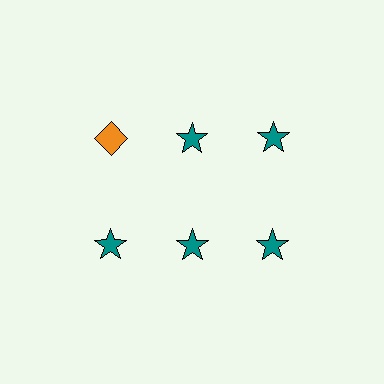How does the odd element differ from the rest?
It differs in both color (orange instead of teal) and shape (diamond instead of star).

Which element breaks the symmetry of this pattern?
The orange diamond in the top row, leftmost column breaks the symmetry. All other shapes are teal stars.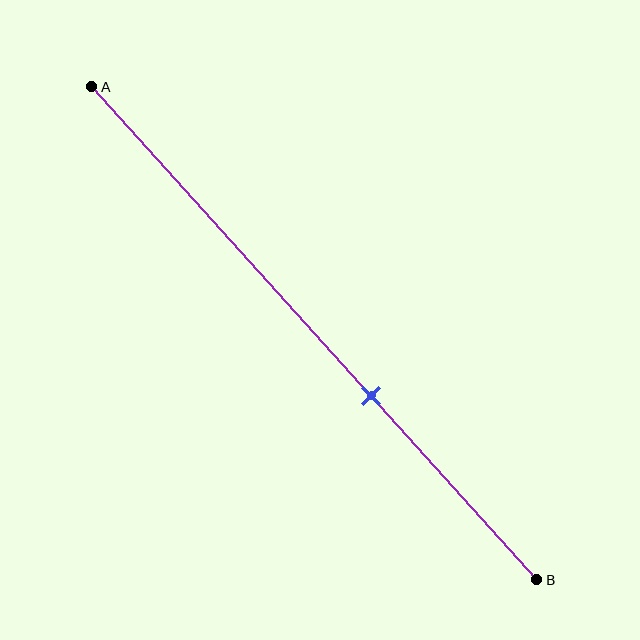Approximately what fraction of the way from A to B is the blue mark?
The blue mark is approximately 65% of the way from A to B.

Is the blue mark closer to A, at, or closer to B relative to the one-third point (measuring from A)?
The blue mark is closer to point B than the one-third point of segment AB.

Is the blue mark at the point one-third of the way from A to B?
No, the mark is at about 65% from A, not at the 33% one-third point.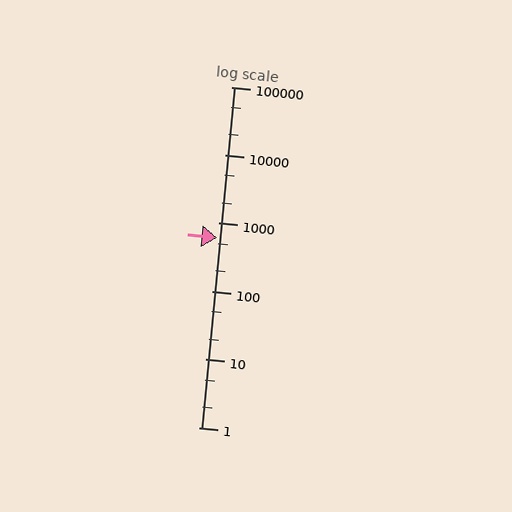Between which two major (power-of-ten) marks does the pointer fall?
The pointer is between 100 and 1000.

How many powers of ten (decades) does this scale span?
The scale spans 5 decades, from 1 to 100000.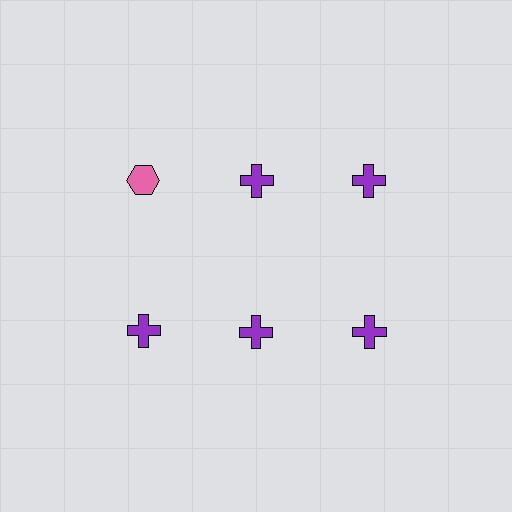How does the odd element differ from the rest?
It differs in both color (pink instead of purple) and shape (hexagon instead of cross).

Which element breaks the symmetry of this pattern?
The pink hexagon in the top row, leftmost column breaks the symmetry. All other shapes are purple crosses.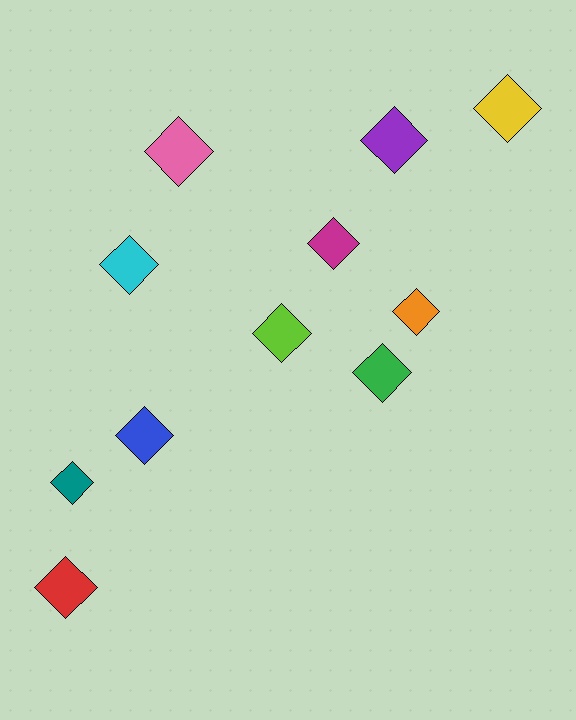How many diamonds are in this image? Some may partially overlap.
There are 11 diamonds.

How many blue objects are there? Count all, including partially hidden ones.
There is 1 blue object.